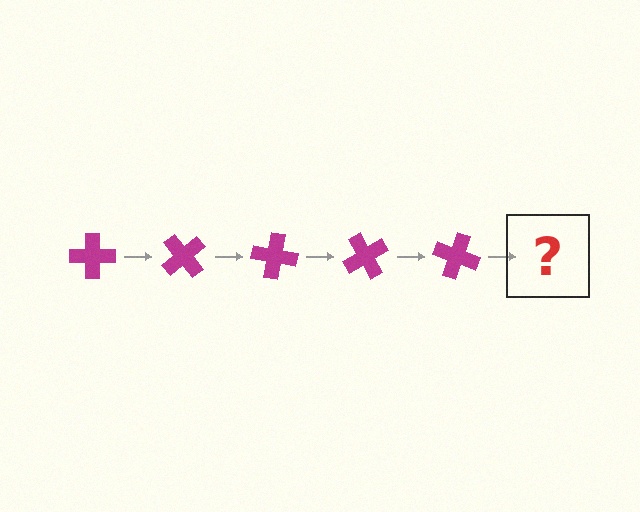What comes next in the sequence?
The next element should be a magenta cross rotated 250 degrees.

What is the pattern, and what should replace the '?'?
The pattern is that the cross rotates 50 degrees each step. The '?' should be a magenta cross rotated 250 degrees.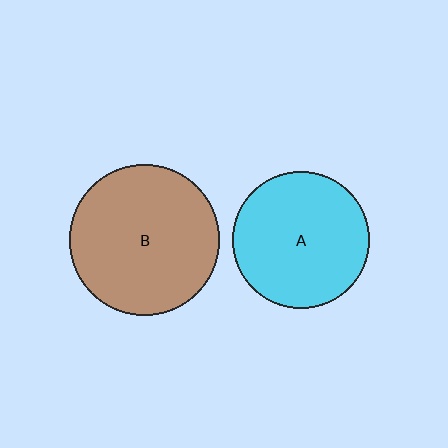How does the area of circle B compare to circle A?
Approximately 1.2 times.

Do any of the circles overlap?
No, none of the circles overlap.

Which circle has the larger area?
Circle B (brown).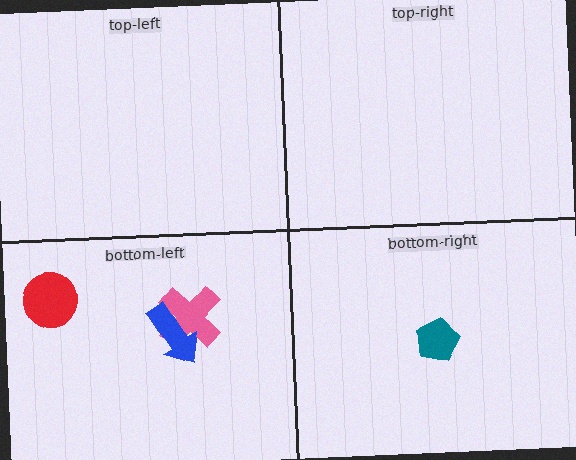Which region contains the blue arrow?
The bottom-left region.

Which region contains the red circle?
The bottom-left region.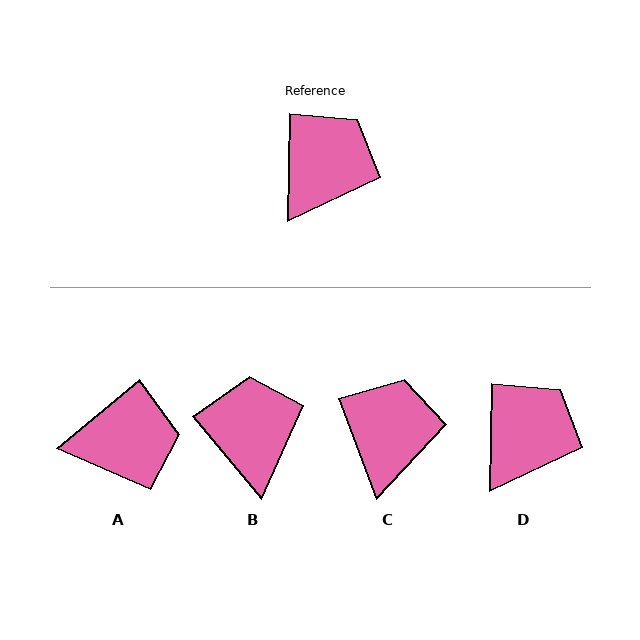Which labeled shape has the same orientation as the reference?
D.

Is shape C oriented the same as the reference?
No, it is off by about 22 degrees.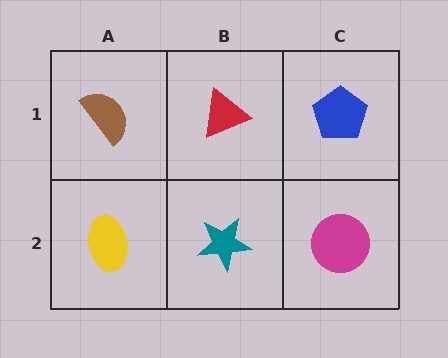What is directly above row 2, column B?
A red triangle.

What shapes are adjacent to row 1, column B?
A teal star (row 2, column B), a brown semicircle (row 1, column A), a blue pentagon (row 1, column C).